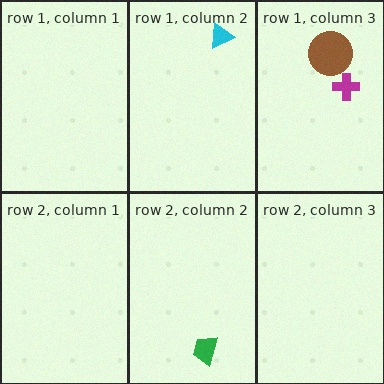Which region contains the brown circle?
The row 1, column 3 region.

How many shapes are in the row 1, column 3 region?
2.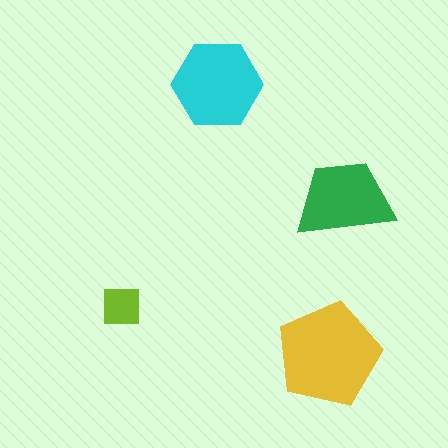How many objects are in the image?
There are 4 objects in the image.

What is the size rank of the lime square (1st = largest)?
4th.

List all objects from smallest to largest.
The lime square, the green trapezoid, the cyan hexagon, the yellow pentagon.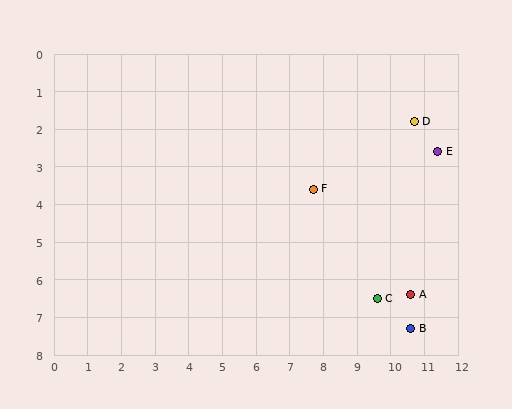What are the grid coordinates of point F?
Point F is at approximately (7.7, 3.6).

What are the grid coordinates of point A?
Point A is at approximately (10.6, 6.4).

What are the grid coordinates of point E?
Point E is at approximately (11.4, 2.6).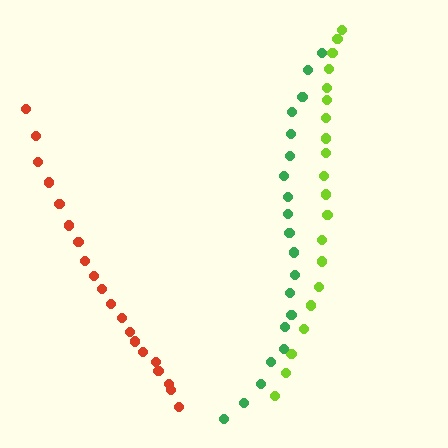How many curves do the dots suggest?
There are 3 distinct paths.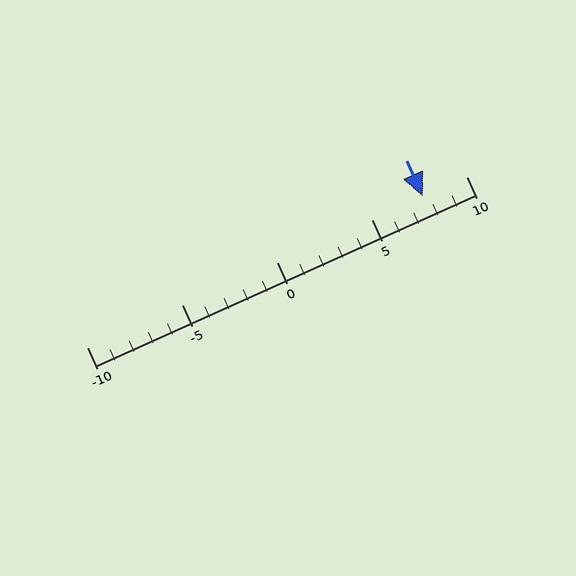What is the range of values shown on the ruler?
The ruler shows values from -10 to 10.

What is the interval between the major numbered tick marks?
The major tick marks are spaced 5 units apart.